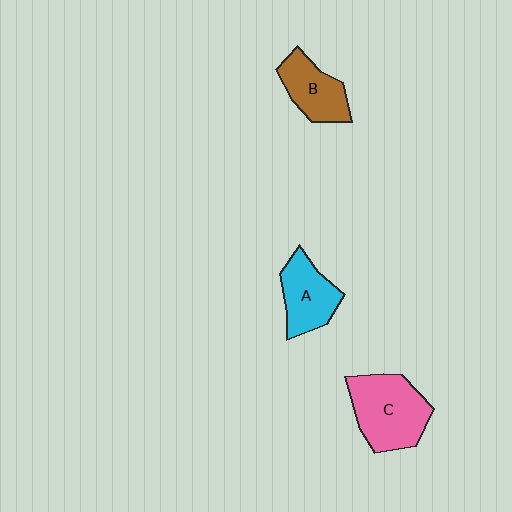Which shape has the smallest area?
Shape B (brown).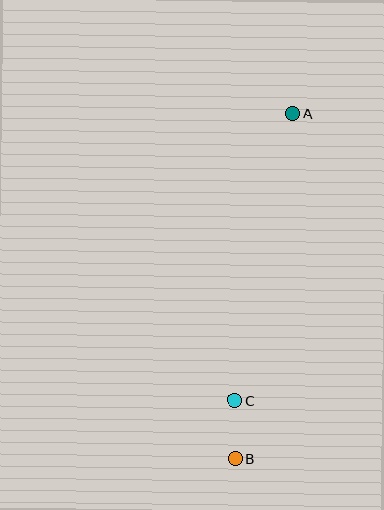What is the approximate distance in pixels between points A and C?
The distance between A and C is approximately 293 pixels.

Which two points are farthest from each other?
Points A and B are farthest from each other.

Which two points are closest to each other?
Points B and C are closest to each other.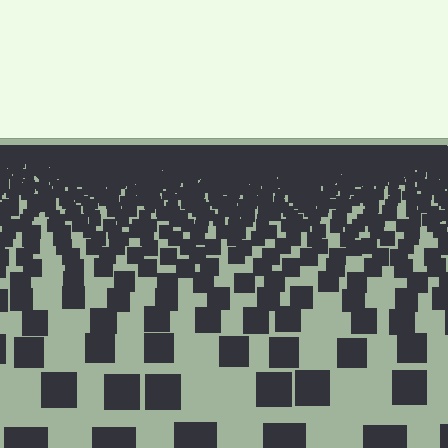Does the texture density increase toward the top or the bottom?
Density increases toward the top.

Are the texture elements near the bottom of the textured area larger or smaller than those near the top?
Larger. Near the bottom, elements are closer to the viewer and appear at a bigger on-screen size.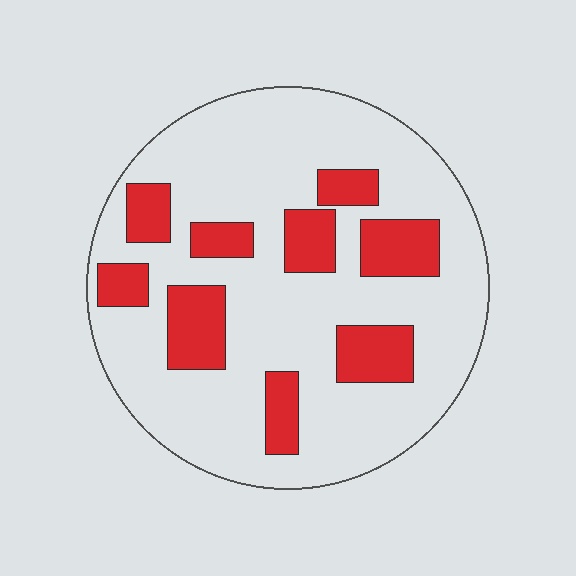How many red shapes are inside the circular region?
9.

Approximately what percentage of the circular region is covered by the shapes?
Approximately 25%.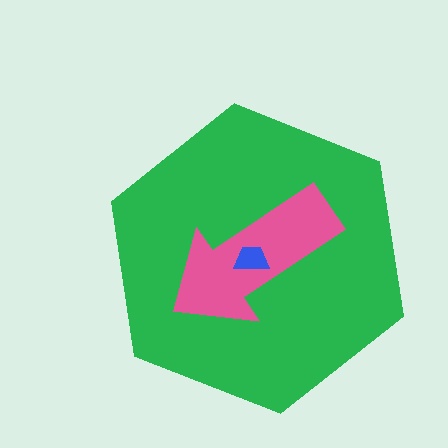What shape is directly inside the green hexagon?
The pink arrow.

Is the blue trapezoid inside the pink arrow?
Yes.